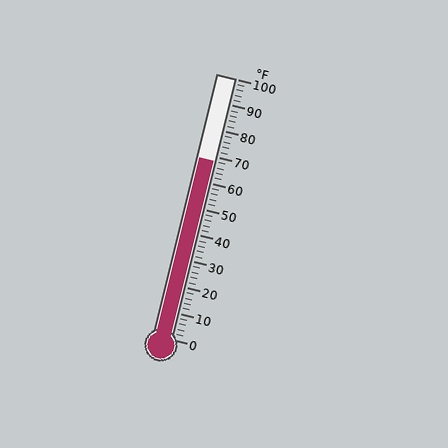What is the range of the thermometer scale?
The thermometer scale ranges from 0°F to 100°F.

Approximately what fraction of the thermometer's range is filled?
The thermometer is filled to approximately 70% of its range.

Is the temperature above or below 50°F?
The temperature is above 50°F.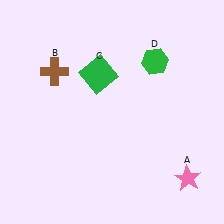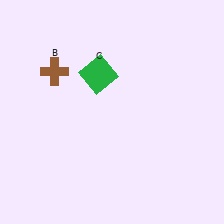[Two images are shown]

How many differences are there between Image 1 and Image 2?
There are 2 differences between the two images.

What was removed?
The green hexagon (D), the pink star (A) were removed in Image 2.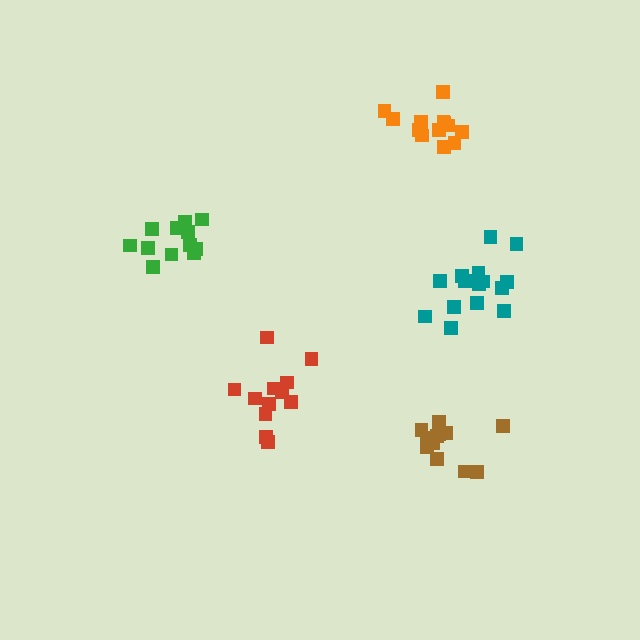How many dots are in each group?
Group 1: 12 dots, Group 2: 12 dots, Group 3: 13 dots, Group 4: 15 dots, Group 5: 13 dots (65 total).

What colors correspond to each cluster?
The clusters are colored: red, green, brown, teal, orange.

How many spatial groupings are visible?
There are 5 spatial groupings.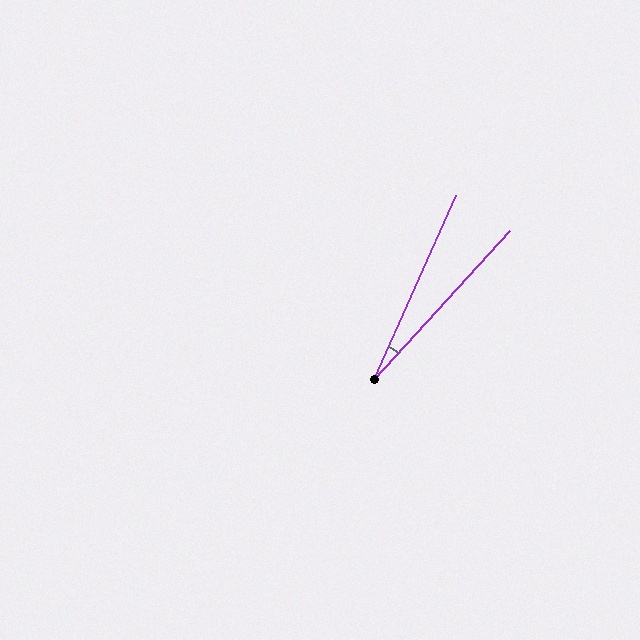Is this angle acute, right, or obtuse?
It is acute.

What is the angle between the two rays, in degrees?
Approximately 18 degrees.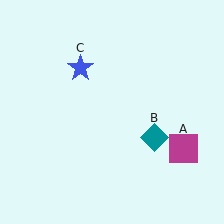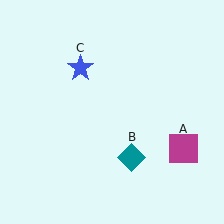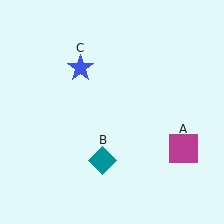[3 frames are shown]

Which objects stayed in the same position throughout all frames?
Magenta square (object A) and blue star (object C) remained stationary.